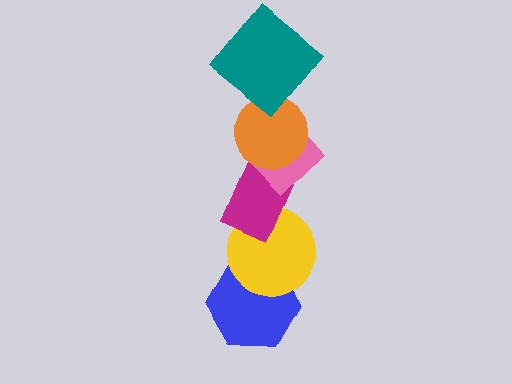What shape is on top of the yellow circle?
The magenta rectangle is on top of the yellow circle.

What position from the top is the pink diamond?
The pink diamond is 3rd from the top.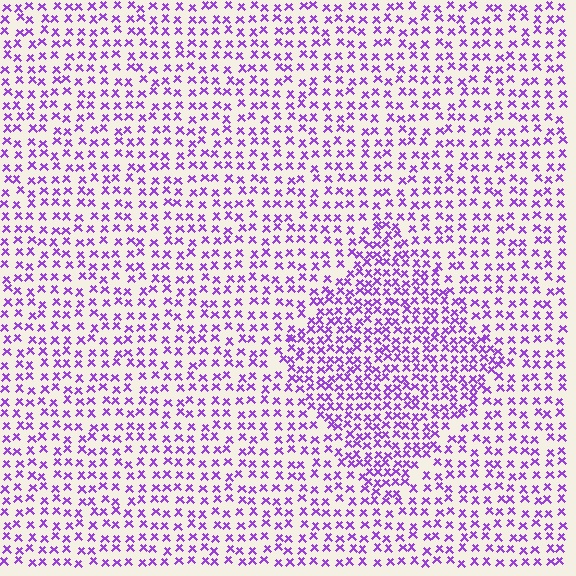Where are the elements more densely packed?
The elements are more densely packed inside the diamond boundary.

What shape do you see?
I see a diamond.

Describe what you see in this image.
The image contains small purple elements arranged at two different densities. A diamond-shaped region is visible where the elements are more densely packed than the surrounding area.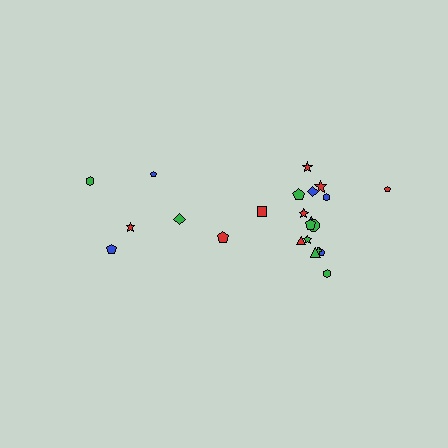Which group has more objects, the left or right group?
The right group.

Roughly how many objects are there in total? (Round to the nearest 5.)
Roughly 25 objects in total.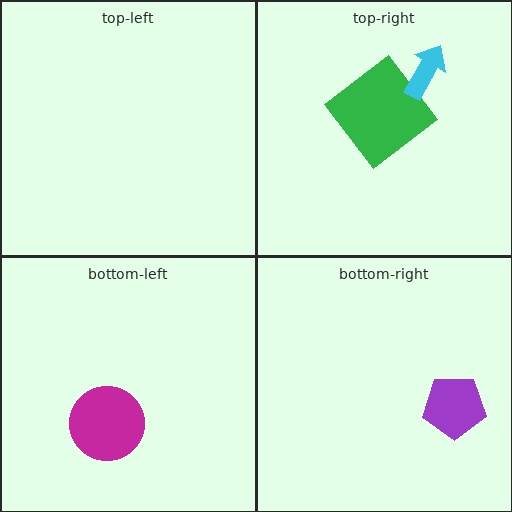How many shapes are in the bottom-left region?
1.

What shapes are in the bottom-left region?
The magenta circle.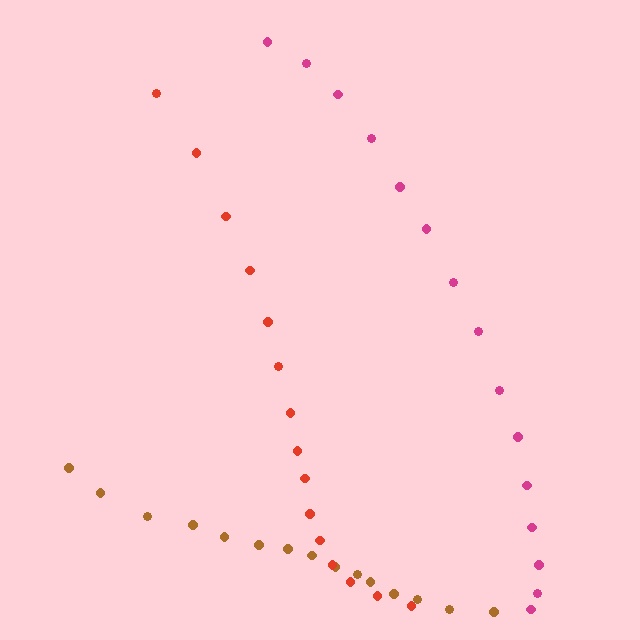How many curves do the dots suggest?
There are 3 distinct paths.